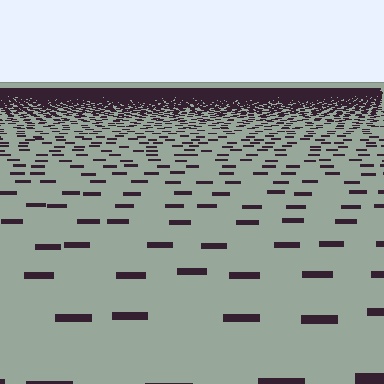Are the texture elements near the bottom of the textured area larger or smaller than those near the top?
Larger. Near the bottom, elements are closer to the viewer and appear at a bigger on-screen size.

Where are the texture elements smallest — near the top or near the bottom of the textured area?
Near the top.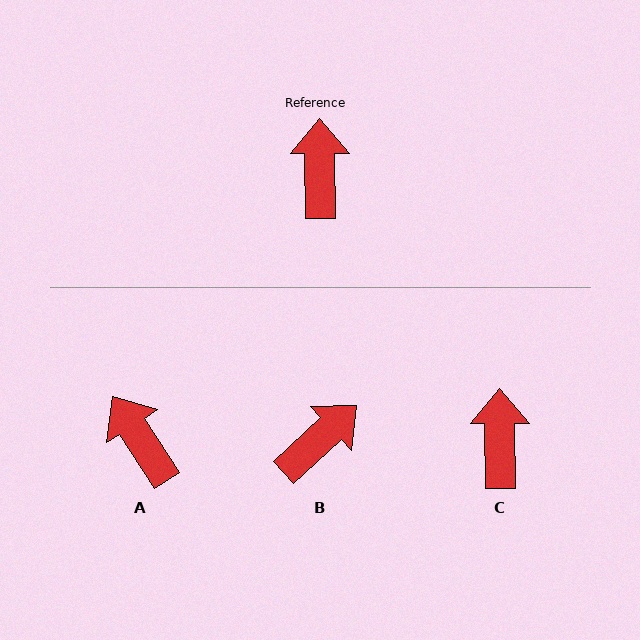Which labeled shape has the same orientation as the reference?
C.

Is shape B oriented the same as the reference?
No, it is off by about 48 degrees.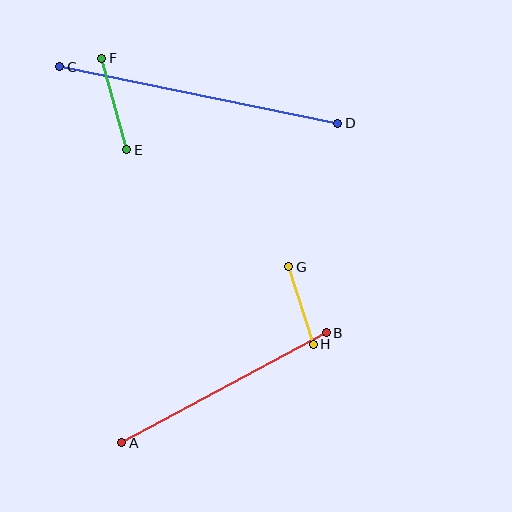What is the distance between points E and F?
The distance is approximately 95 pixels.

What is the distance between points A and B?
The distance is approximately 232 pixels.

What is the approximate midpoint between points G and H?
The midpoint is at approximately (301, 305) pixels.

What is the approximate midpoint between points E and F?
The midpoint is at approximately (114, 104) pixels.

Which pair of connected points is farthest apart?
Points C and D are farthest apart.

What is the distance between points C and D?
The distance is approximately 284 pixels.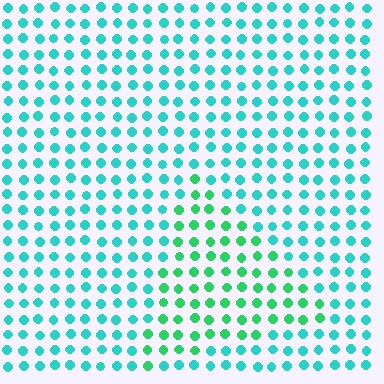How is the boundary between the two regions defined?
The boundary is defined purely by a slight shift in hue (about 35 degrees). Spacing, size, and orientation are identical on both sides.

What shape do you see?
I see a triangle.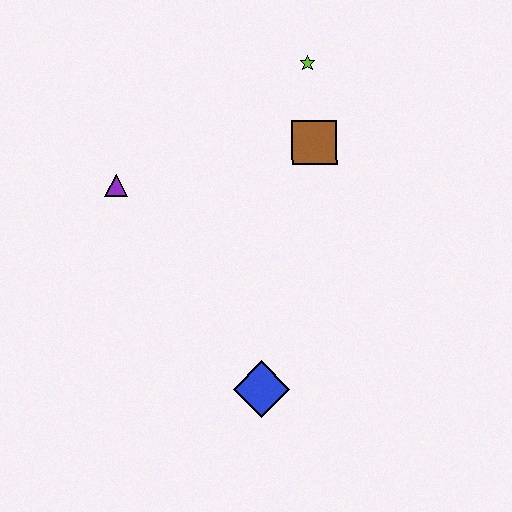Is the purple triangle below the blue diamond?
No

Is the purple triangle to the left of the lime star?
Yes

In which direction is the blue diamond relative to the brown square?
The blue diamond is below the brown square.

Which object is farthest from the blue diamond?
The lime star is farthest from the blue diamond.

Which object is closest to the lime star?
The brown square is closest to the lime star.